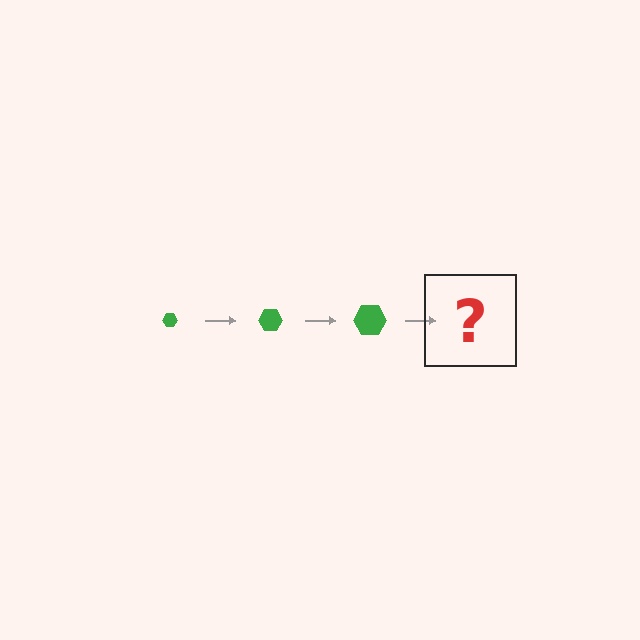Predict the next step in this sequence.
The next step is a green hexagon, larger than the previous one.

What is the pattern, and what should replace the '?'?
The pattern is that the hexagon gets progressively larger each step. The '?' should be a green hexagon, larger than the previous one.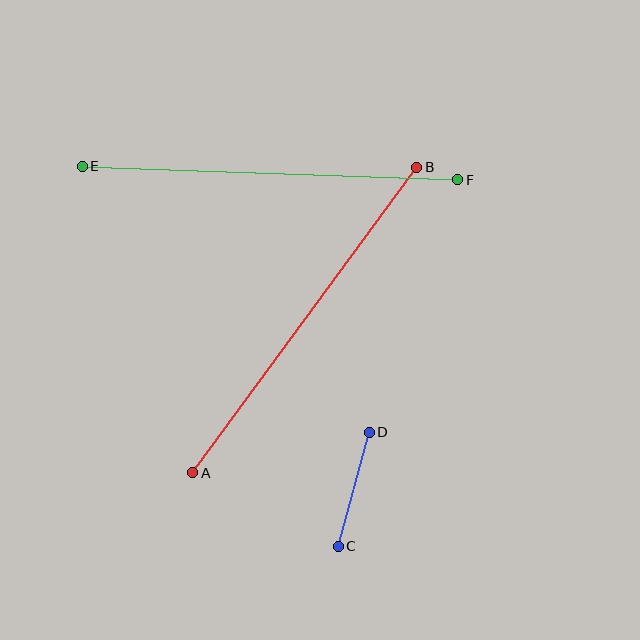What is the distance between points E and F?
The distance is approximately 376 pixels.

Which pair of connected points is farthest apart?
Points A and B are farthest apart.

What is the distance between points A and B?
The distance is approximately 379 pixels.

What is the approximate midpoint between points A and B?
The midpoint is at approximately (305, 320) pixels.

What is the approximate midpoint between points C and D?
The midpoint is at approximately (354, 489) pixels.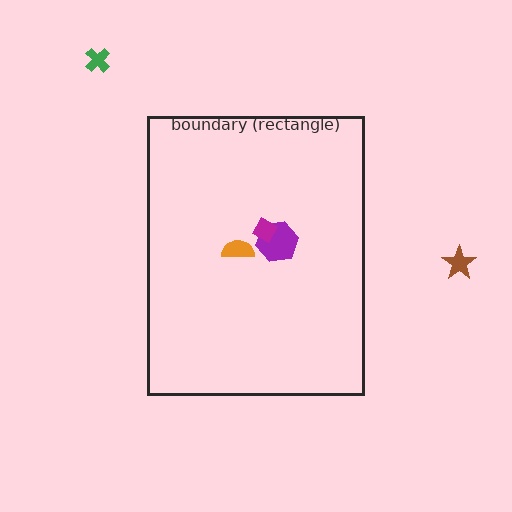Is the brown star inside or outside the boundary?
Outside.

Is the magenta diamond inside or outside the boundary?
Inside.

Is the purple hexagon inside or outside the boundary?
Inside.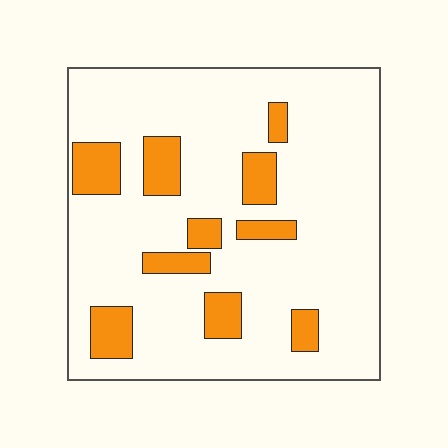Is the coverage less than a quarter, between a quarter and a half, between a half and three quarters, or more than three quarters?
Less than a quarter.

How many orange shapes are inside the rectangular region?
10.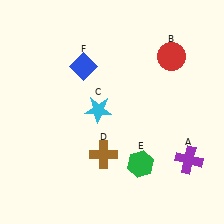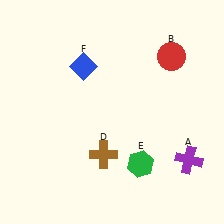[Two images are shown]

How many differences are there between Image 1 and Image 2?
There is 1 difference between the two images.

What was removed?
The cyan star (C) was removed in Image 2.